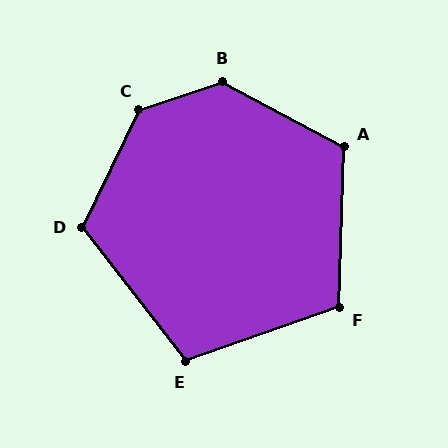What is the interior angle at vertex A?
Approximately 117 degrees (obtuse).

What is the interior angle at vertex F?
Approximately 111 degrees (obtuse).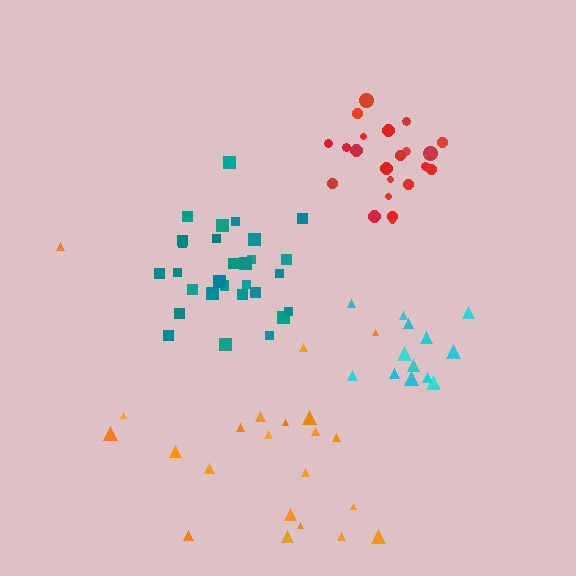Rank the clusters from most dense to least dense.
red, teal, cyan, orange.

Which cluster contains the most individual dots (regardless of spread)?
Teal (31).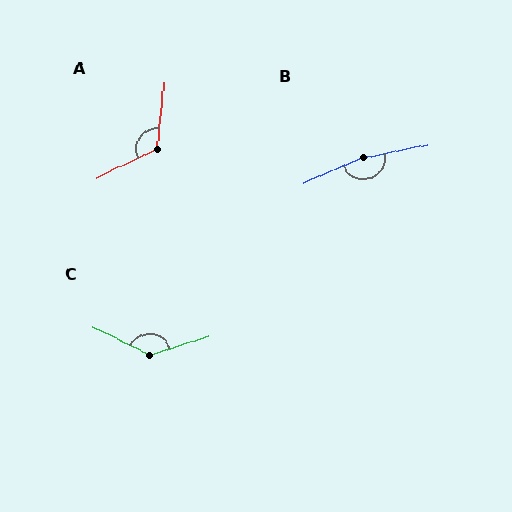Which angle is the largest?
B, at approximately 168 degrees.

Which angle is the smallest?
A, at approximately 121 degrees.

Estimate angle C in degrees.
Approximately 136 degrees.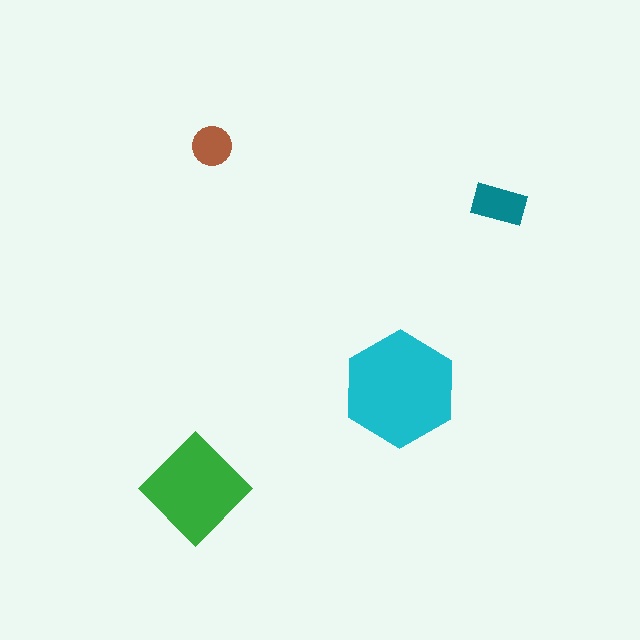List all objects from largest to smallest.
The cyan hexagon, the green diamond, the teal rectangle, the brown circle.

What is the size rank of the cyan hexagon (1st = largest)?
1st.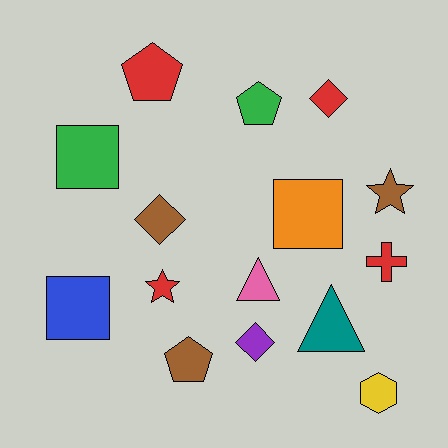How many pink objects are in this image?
There is 1 pink object.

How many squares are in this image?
There are 3 squares.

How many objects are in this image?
There are 15 objects.